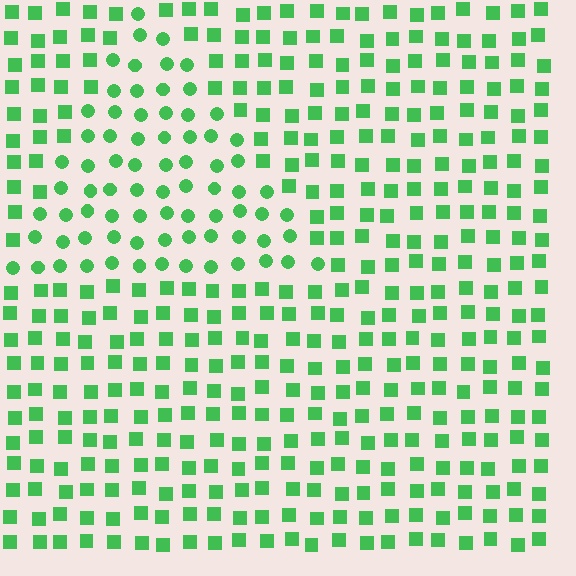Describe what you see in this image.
The image is filled with small green elements arranged in a uniform grid. A triangle-shaped region contains circles, while the surrounding area contains squares. The boundary is defined purely by the change in element shape.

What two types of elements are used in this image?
The image uses circles inside the triangle region and squares outside it.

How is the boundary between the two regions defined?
The boundary is defined by a change in element shape: circles inside vs. squares outside. All elements share the same color and spacing.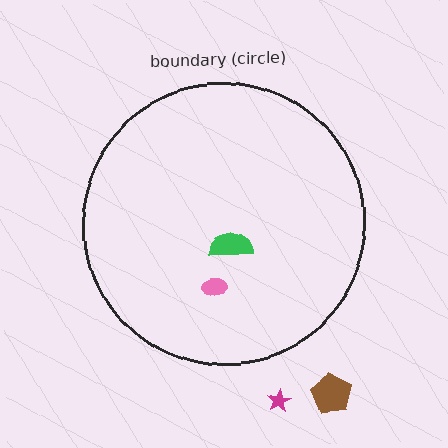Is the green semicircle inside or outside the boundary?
Inside.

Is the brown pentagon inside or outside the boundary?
Outside.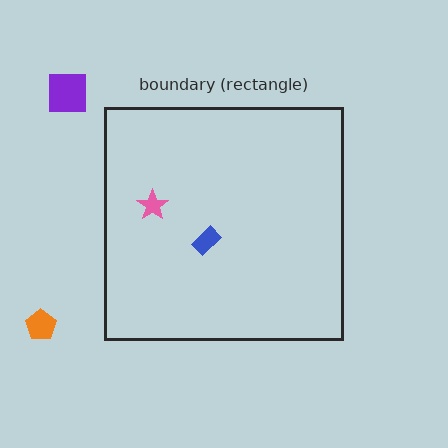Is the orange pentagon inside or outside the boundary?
Outside.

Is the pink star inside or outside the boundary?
Inside.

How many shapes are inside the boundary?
2 inside, 2 outside.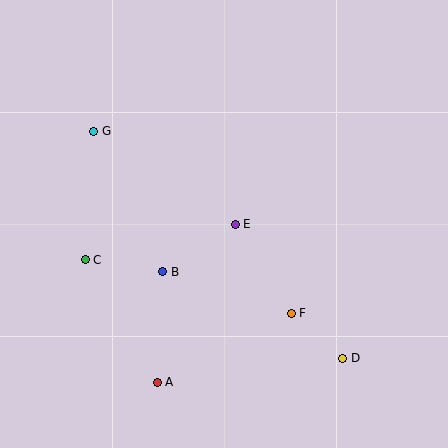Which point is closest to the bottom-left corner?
Point A is closest to the bottom-left corner.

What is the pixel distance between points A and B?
The distance between A and B is 111 pixels.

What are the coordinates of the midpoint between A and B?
The midpoint between A and B is at (160, 327).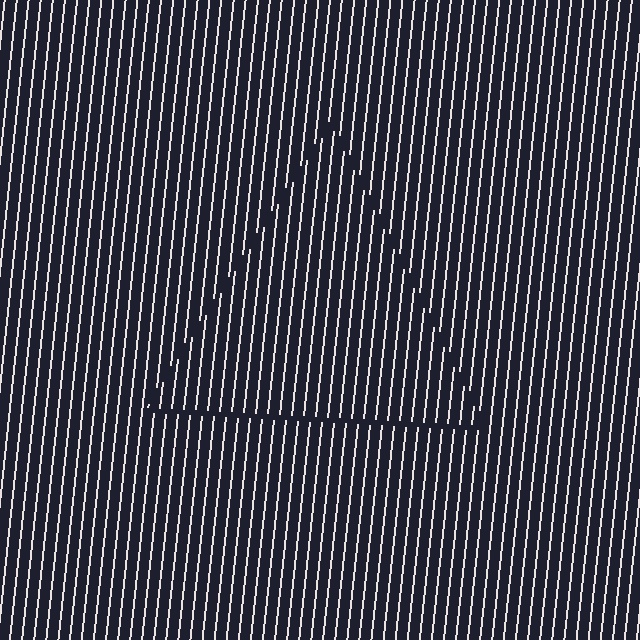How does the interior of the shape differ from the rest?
The interior of the shape contains the same grating, shifted by half a period — the contour is defined by the phase discontinuity where line-ends from the inner and outer gratings abut.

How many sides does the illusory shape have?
3 sides — the line-ends trace a triangle.